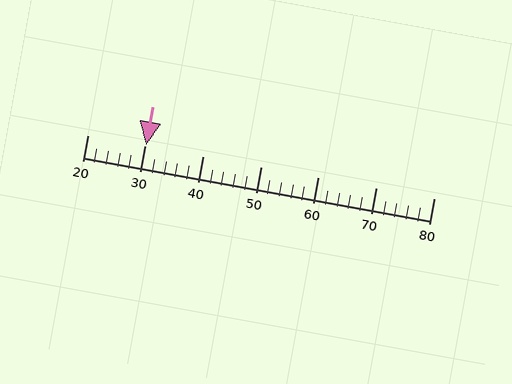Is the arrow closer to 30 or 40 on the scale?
The arrow is closer to 30.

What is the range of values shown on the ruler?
The ruler shows values from 20 to 80.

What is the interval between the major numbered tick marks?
The major tick marks are spaced 10 units apart.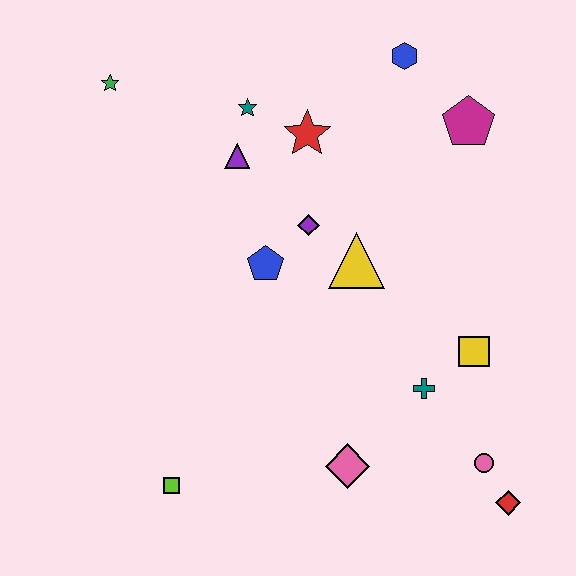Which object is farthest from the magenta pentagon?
The lime square is farthest from the magenta pentagon.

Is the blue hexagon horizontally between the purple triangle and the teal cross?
Yes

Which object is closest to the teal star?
The purple triangle is closest to the teal star.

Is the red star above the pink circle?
Yes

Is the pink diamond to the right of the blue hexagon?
No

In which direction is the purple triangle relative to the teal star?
The purple triangle is below the teal star.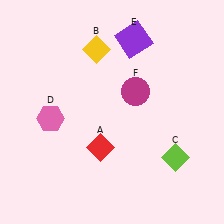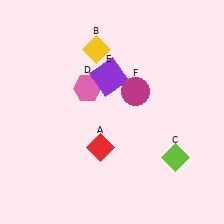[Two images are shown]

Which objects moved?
The objects that moved are: the pink hexagon (D), the purple square (E).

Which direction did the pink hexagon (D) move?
The pink hexagon (D) moved right.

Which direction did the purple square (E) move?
The purple square (E) moved down.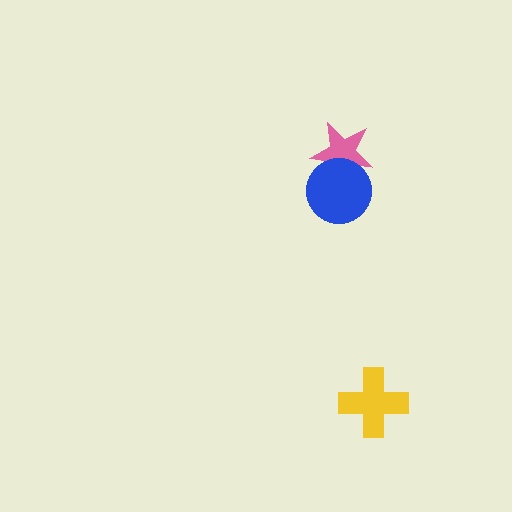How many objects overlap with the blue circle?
1 object overlaps with the blue circle.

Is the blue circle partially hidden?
No, no other shape covers it.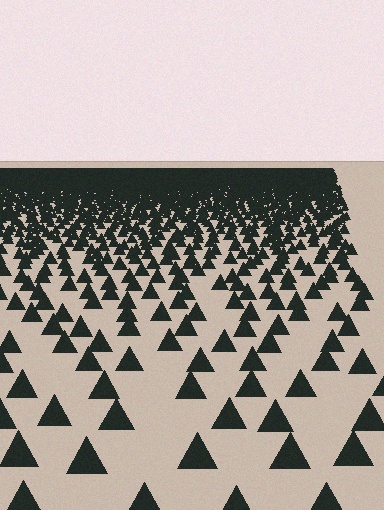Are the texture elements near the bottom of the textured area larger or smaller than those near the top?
Larger. Near the bottom, elements are closer to the viewer and appear at a bigger on-screen size.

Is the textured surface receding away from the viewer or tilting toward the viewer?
The surface is receding away from the viewer. Texture elements get smaller and denser toward the top.